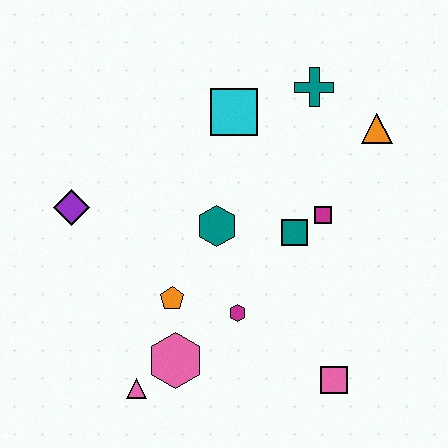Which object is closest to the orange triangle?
The teal cross is closest to the orange triangle.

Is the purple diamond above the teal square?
Yes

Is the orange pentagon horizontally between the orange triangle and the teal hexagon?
No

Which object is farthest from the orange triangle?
The pink triangle is farthest from the orange triangle.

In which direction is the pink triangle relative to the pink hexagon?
The pink triangle is to the left of the pink hexagon.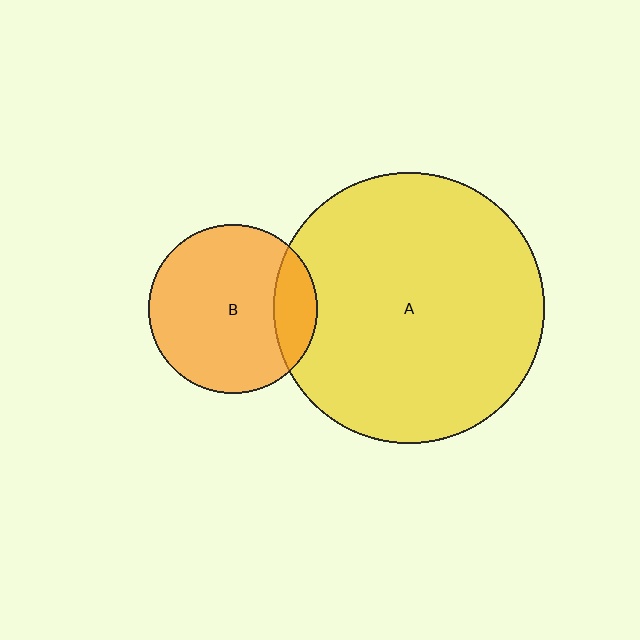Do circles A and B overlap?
Yes.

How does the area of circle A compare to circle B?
Approximately 2.6 times.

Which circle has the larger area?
Circle A (yellow).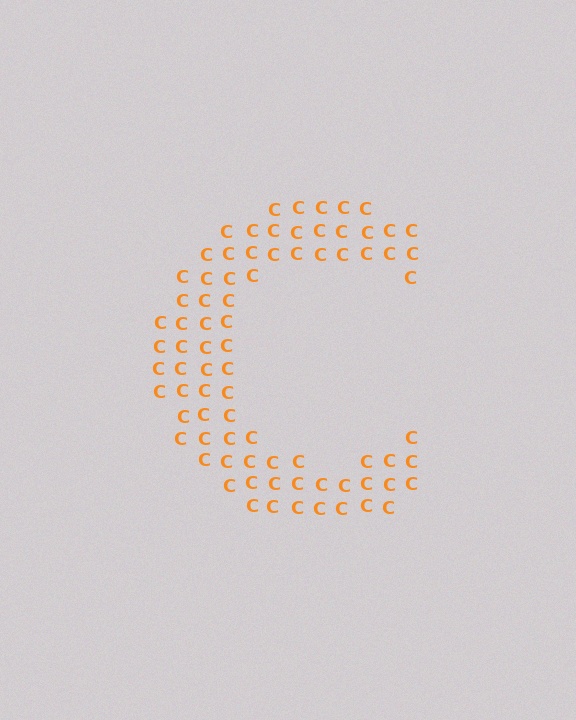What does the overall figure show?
The overall figure shows the letter C.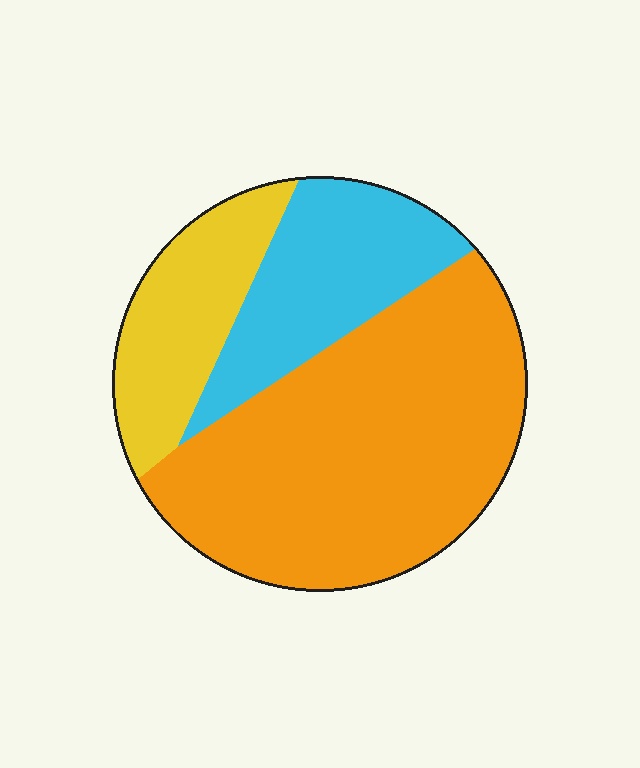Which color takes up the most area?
Orange, at roughly 60%.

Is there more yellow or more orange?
Orange.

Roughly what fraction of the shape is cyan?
Cyan covers roughly 25% of the shape.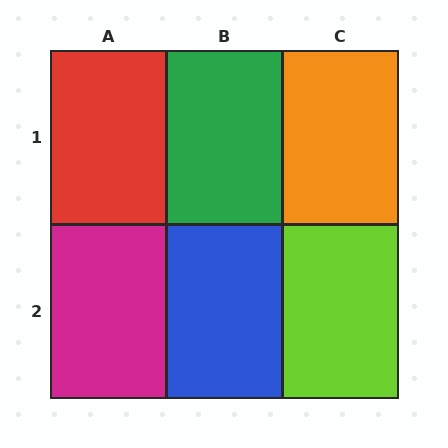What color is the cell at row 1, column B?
Green.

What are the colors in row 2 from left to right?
Magenta, blue, lime.